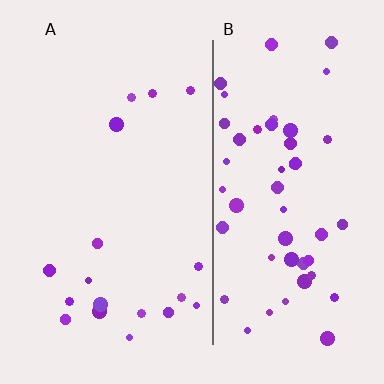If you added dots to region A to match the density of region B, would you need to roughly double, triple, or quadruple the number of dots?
Approximately triple.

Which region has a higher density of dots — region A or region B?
B (the right).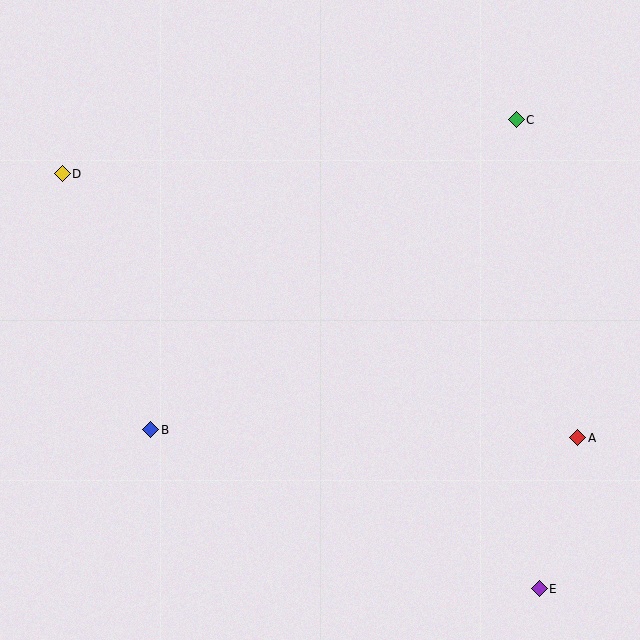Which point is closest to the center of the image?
Point B at (151, 430) is closest to the center.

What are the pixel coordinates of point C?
Point C is at (516, 120).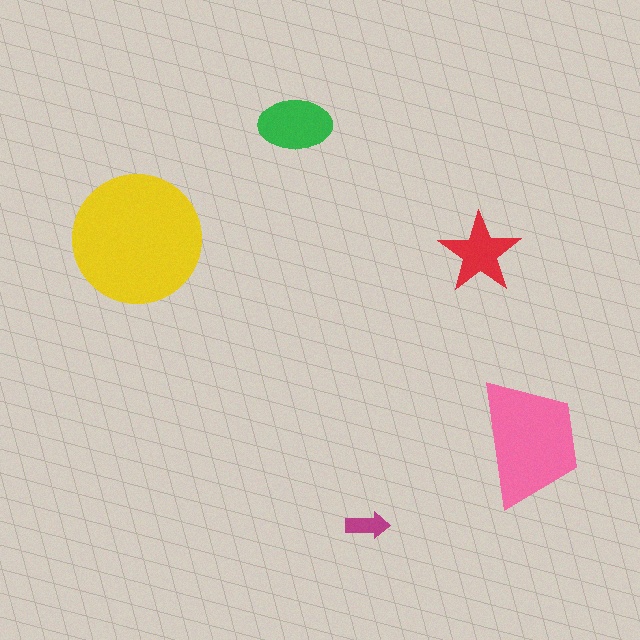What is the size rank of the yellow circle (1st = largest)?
1st.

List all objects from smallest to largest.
The magenta arrow, the red star, the green ellipse, the pink trapezoid, the yellow circle.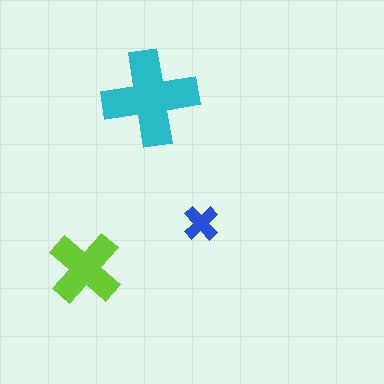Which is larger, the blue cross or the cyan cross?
The cyan one.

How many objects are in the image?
There are 3 objects in the image.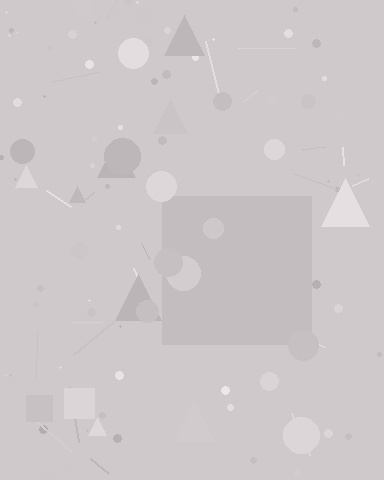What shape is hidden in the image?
A square is hidden in the image.